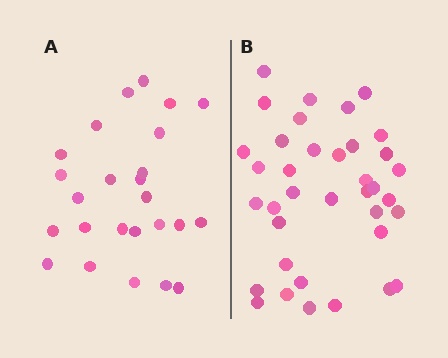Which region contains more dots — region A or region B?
Region B (the right region) has more dots.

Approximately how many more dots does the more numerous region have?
Region B has roughly 12 or so more dots than region A.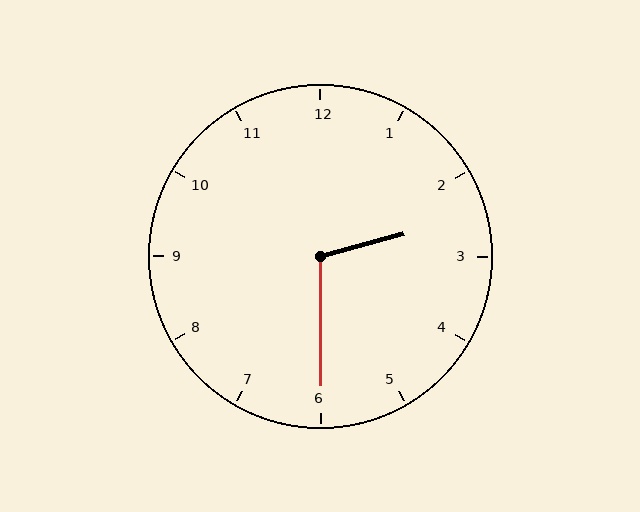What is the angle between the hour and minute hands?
Approximately 105 degrees.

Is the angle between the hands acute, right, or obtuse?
It is obtuse.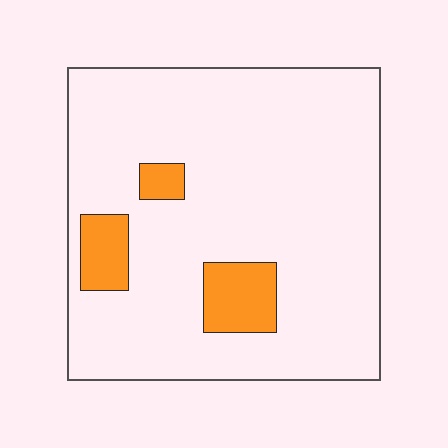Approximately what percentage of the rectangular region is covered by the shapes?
Approximately 10%.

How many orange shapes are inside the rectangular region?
3.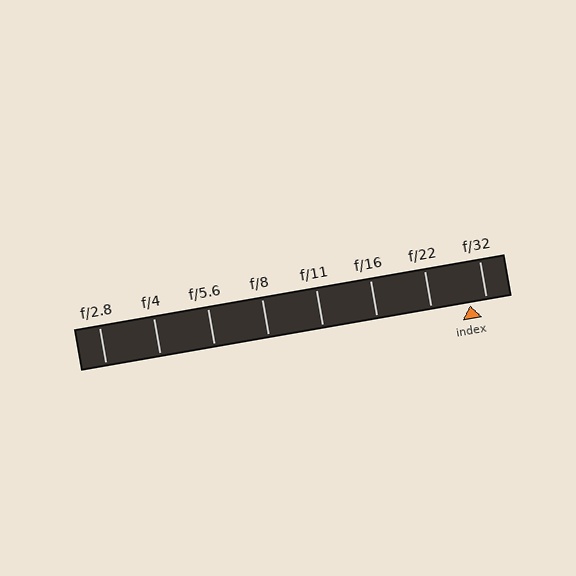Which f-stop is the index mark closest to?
The index mark is closest to f/32.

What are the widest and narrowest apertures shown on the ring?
The widest aperture shown is f/2.8 and the narrowest is f/32.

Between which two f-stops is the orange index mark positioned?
The index mark is between f/22 and f/32.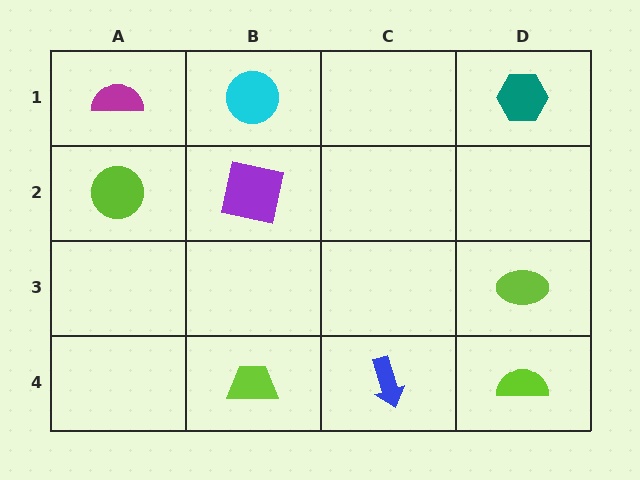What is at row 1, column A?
A magenta semicircle.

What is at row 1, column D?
A teal hexagon.